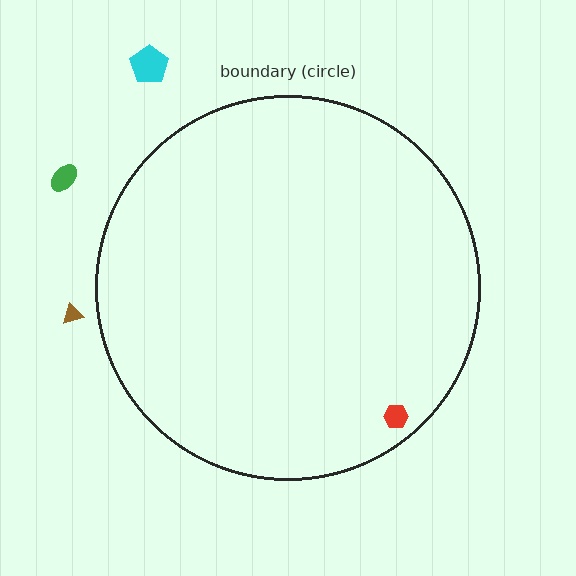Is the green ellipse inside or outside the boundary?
Outside.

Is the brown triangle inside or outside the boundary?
Outside.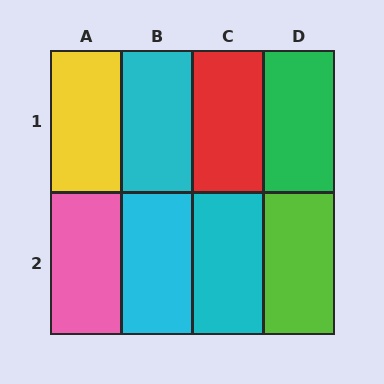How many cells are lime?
1 cell is lime.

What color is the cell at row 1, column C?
Red.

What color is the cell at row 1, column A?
Yellow.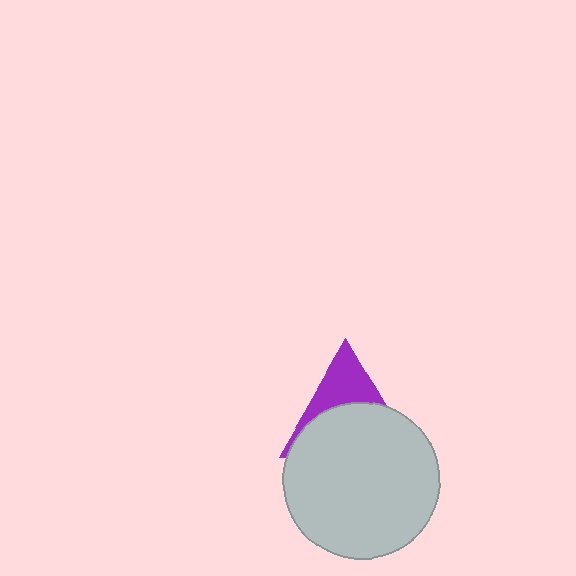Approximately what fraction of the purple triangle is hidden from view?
Roughly 63% of the purple triangle is hidden behind the light gray circle.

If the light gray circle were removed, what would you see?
You would see the complete purple triangle.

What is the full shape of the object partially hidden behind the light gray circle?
The partially hidden object is a purple triangle.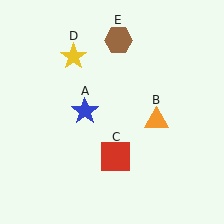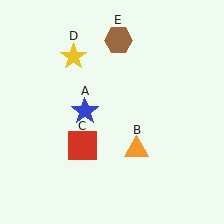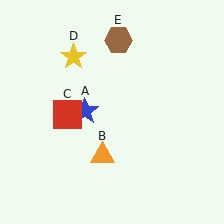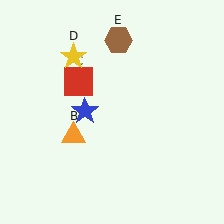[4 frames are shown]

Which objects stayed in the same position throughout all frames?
Blue star (object A) and yellow star (object D) and brown hexagon (object E) remained stationary.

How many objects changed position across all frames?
2 objects changed position: orange triangle (object B), red square (object C).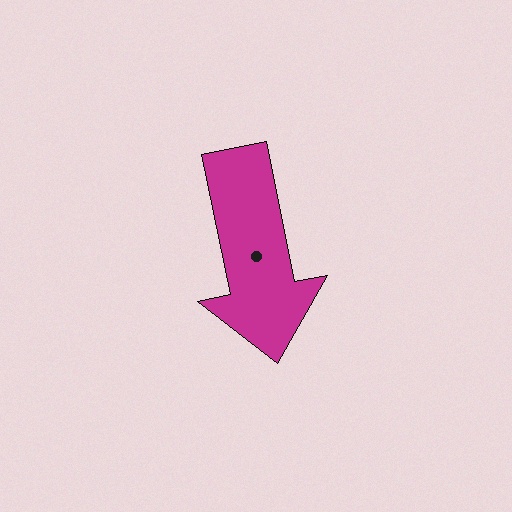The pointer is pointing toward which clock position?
Roughly 6 o'clock.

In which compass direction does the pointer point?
South.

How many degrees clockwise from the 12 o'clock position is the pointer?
Approximately 169 degrees.